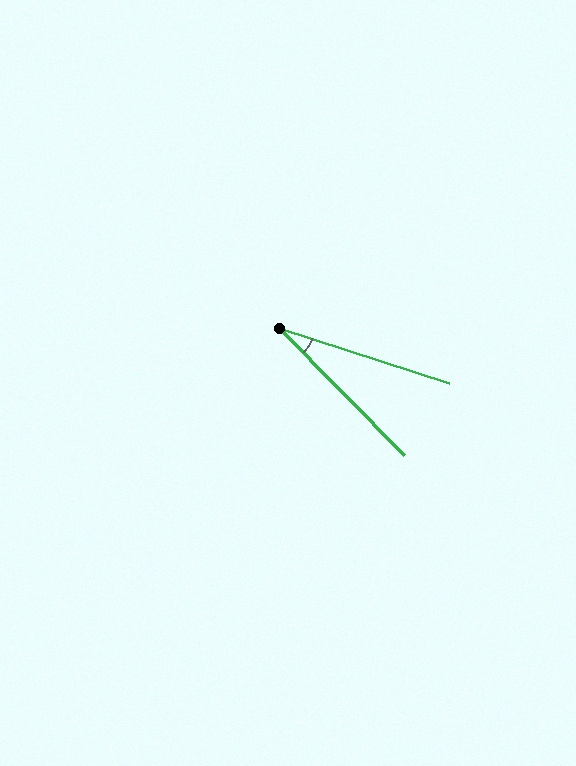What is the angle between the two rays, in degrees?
Approximately 28 degrees.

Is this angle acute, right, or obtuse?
It is acute.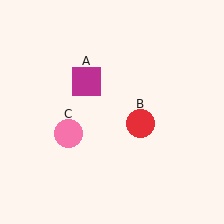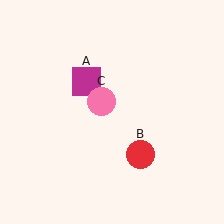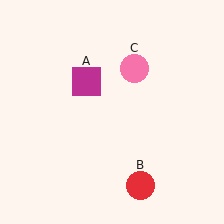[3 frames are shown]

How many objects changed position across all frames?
2 objects changed position: red circle (object B), pink circle (object C).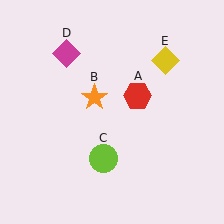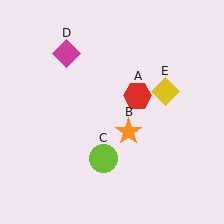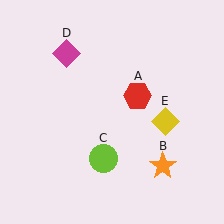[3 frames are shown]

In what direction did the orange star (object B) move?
The orange star (object B) moved down and to the right.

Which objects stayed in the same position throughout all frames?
Red hexagon (object A) and lime circle (object C) and magenta diamond (object D) remained stationary.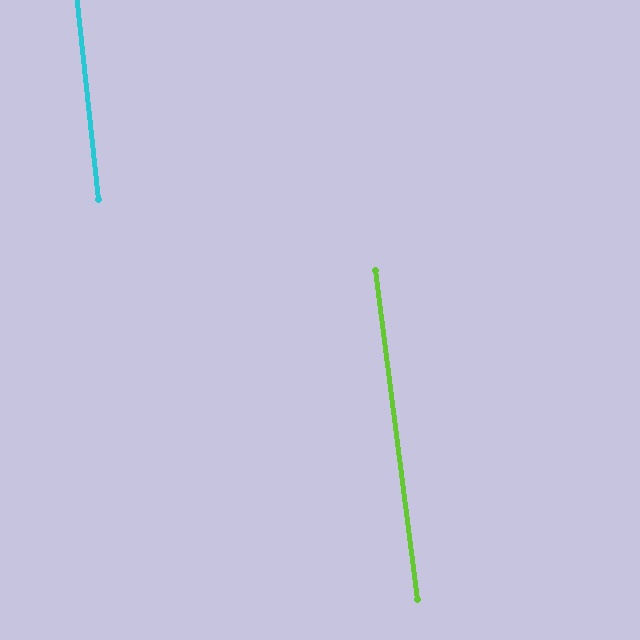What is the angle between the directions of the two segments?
Approximately 1 degree.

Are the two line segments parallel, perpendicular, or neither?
Parallel — their directions differ by only 1.1°.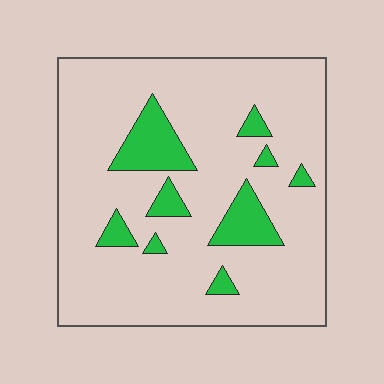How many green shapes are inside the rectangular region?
9.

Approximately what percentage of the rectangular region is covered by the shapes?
Approximately 15%.